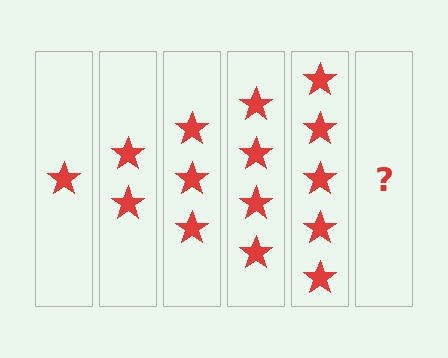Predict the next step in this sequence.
The next step is 6 stars.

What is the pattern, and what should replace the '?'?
The pattern is that each step adds one more star. The '?' should be 6 stars.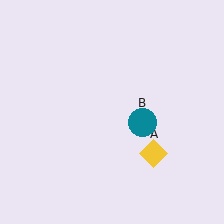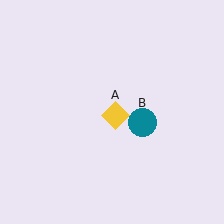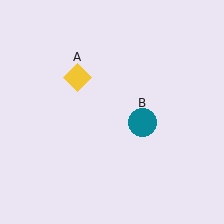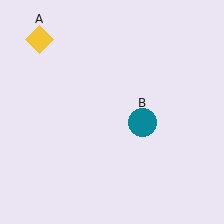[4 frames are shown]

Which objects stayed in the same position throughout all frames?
Teal circle (object B) remained stationary.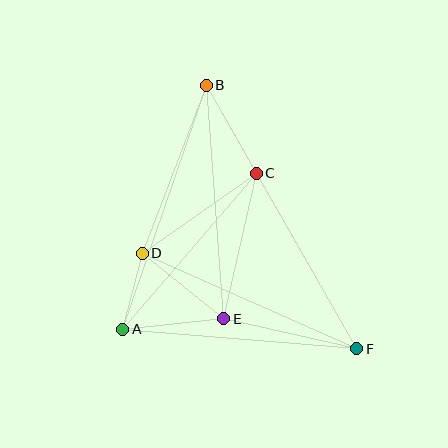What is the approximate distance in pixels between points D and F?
The distance between D and F is approximately 235 pixels.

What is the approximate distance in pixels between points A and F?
The distance between A and F is approximately 235 pixels.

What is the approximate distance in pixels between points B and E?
The distance between B and E is approximately 234 pixels.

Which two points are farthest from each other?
Points B and F are farthest from each other.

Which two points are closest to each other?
Points A and D are closest to each other.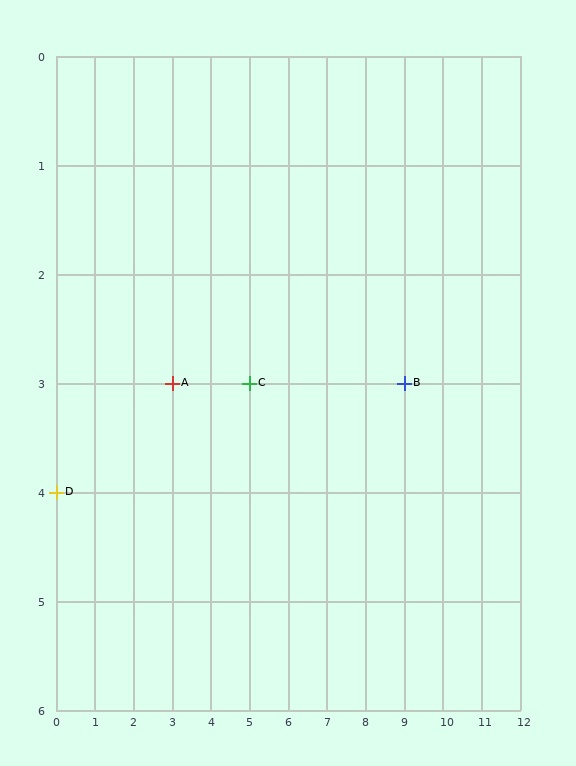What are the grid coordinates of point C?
Point C is at grid coordinates (5, 3).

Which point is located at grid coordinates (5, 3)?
Point C is at (5, 3).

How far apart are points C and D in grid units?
Points C and D are 5 columns and 1 row apart (about 5.1 grid units diagonally).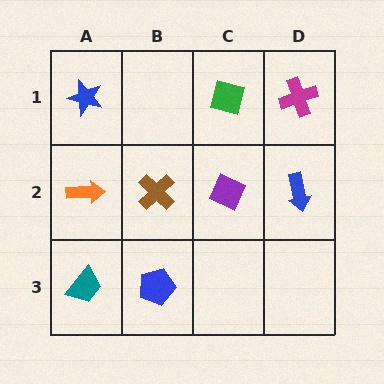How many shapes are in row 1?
3 shapes.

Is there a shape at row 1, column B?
No, that cell is empty.